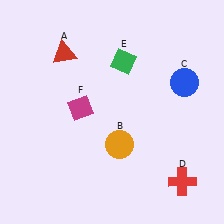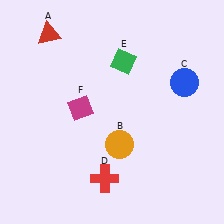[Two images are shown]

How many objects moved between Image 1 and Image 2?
2 objects moved between the two images.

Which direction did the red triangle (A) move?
The red triangle (A) moved up.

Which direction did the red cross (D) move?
The red cross (D) moved left.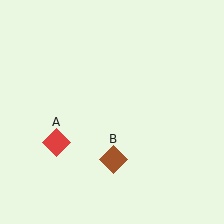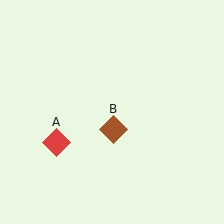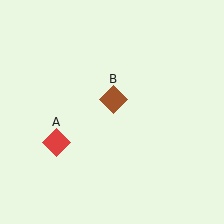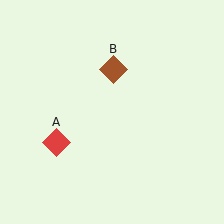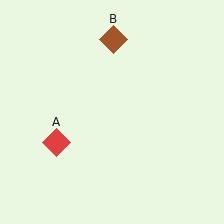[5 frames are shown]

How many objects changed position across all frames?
1 object changed position: brown diamond (object B).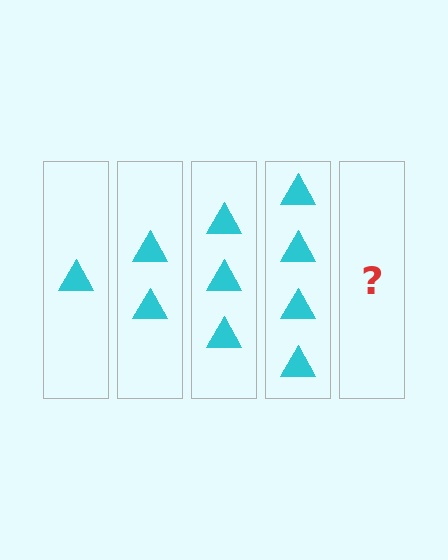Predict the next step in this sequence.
The next step is 5 triangles.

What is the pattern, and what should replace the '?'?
The pattern is that each step adds one more triangle. The '?' should be 5 triangles.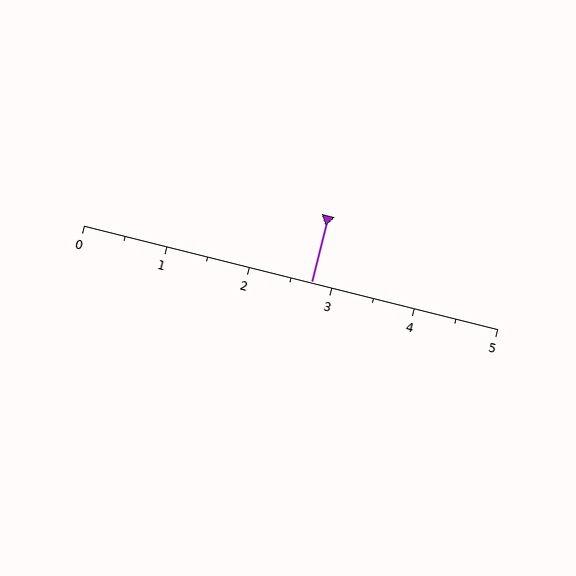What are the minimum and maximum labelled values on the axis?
The axis runs from 0 to 5.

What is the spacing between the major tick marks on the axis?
The major ticks are spaced 1 apart.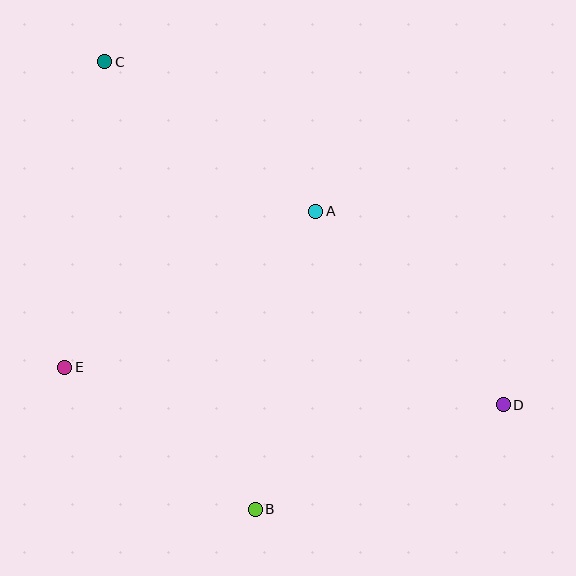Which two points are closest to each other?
Points B and E are closest to each other.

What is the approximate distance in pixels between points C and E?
The distance between C and E is approximately 308 pixels.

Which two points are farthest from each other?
Points C and D are farthest from each other.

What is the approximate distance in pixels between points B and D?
The distance between B and D is approximately 269 pixels.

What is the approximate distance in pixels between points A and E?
The distance between A and E is approximately 295 pixels.